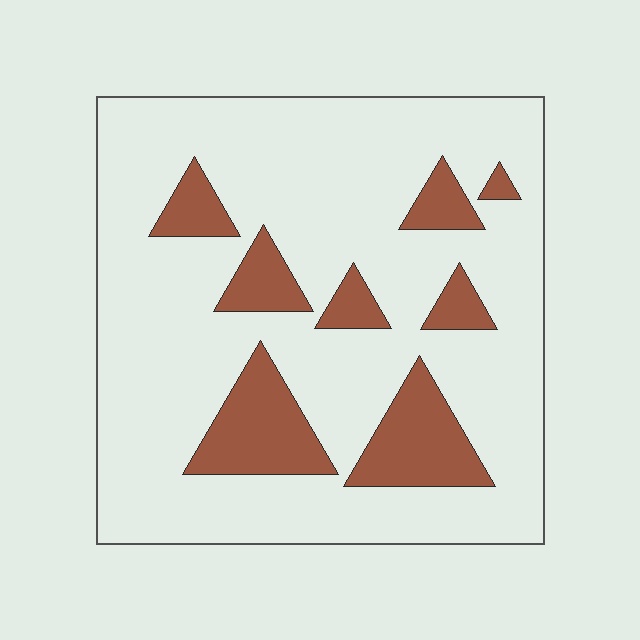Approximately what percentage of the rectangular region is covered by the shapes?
Approximately 20%.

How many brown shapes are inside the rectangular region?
8.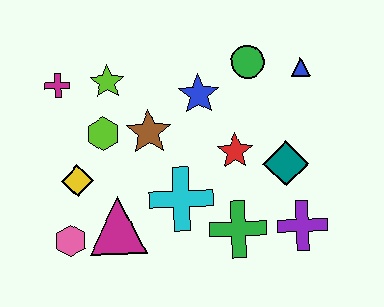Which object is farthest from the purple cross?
The magenta cross is farthest from the purple cross.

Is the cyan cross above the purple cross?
Yes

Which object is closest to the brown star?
The lime hexagon is closest to the brown star.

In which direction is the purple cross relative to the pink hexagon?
The purple cross is to the right of the pink hexagon.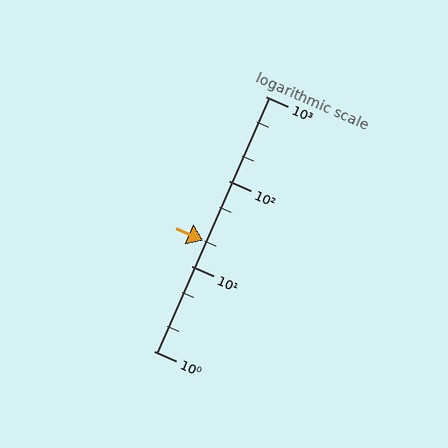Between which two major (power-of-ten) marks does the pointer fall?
The pointer is between 10 and 100.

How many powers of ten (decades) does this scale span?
The scale spans 3 decades, from 1 to 1000.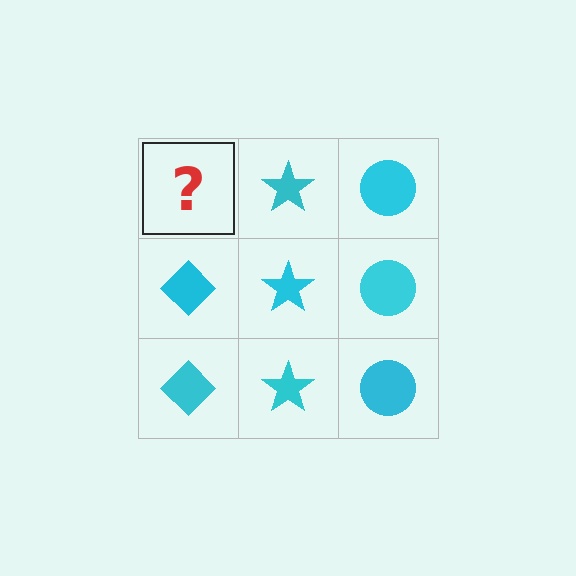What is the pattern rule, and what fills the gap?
The rule is that each column has a consistent shape. The gap should be filled with a cyan diamond.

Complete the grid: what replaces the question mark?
The question mark should be replaced with a cyan diamond.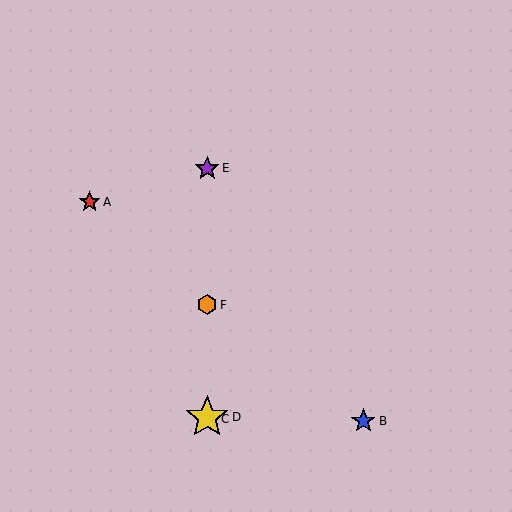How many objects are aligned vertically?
4 objects (C, D, E, F) are aligned vertically.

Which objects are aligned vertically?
Objects C, D, E, F are aligned vertically.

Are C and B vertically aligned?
No, C is at x≈207 and B is at x≈363.